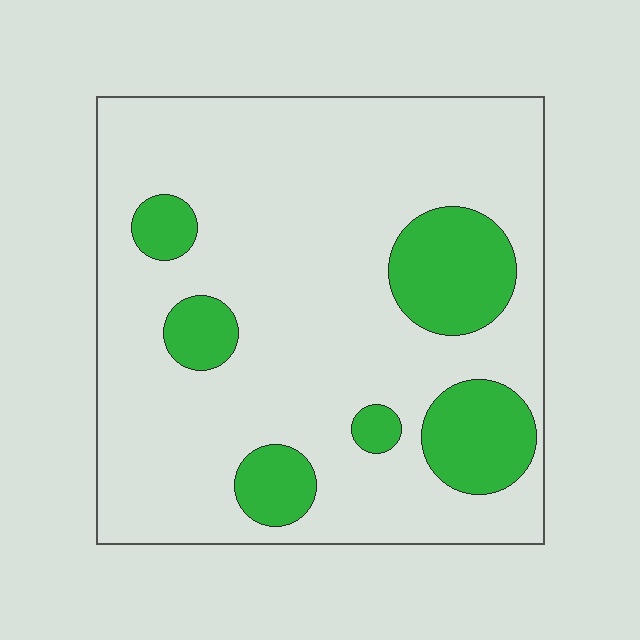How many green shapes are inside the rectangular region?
6.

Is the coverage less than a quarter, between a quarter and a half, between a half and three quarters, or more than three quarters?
Less than a quarter.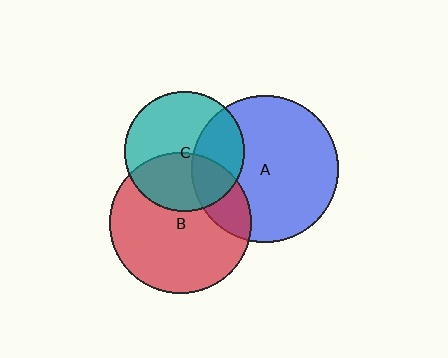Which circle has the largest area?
Circle A (blue).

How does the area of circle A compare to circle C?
Approximately 1.5 times.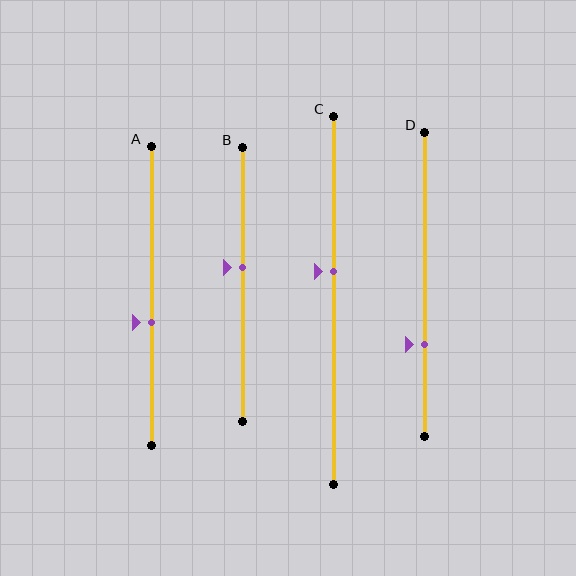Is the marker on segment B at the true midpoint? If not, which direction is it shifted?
No, the marker on segment B is shifted upward by about 6% of the segment length.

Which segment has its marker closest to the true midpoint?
Segment B has its marker closest to the true midpoint.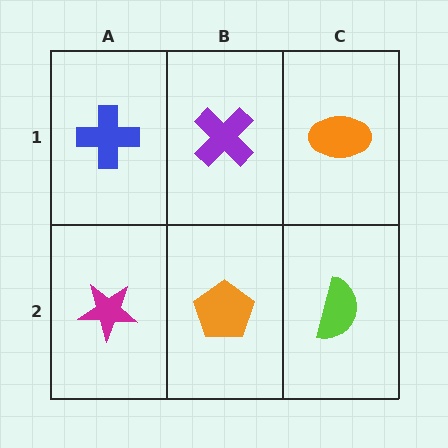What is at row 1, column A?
A blue cross.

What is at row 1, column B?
A purple cross.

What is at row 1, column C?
An orange ellipse.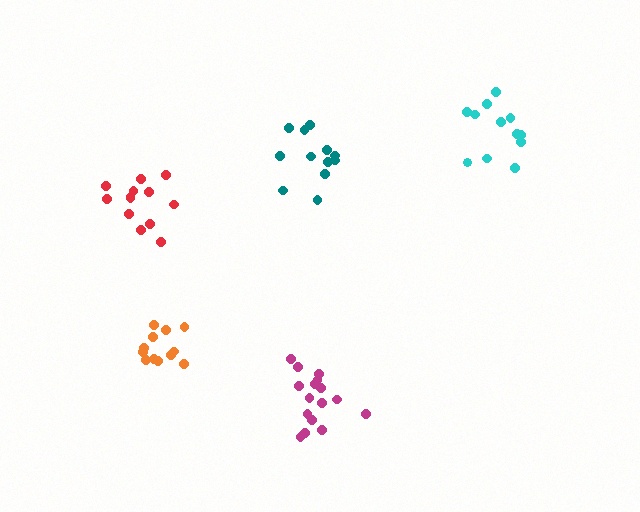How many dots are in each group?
Group 1: 16 dots, Group 2: 13 dots, Group 3: 12 dots, Group 4: 12 dots, Group 5: 12 dots (65 total).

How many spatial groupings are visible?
There are 5 spatial groupings.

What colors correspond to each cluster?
The clusters are colored: magenta, red, teal, orange, cyan.